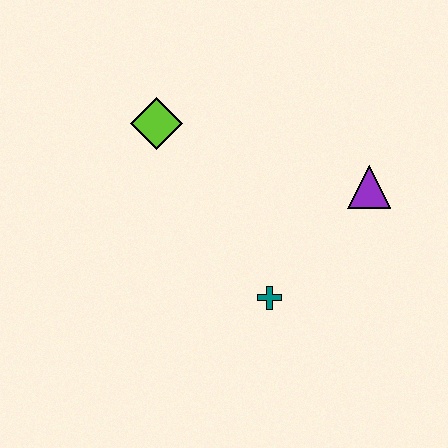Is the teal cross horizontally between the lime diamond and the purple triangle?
Yes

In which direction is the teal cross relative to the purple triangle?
The teal cross is below the purple triangle.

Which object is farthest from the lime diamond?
The purple triangle is farthest from the lime diamond.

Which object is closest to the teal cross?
The purple triangle is closest to the teal cross.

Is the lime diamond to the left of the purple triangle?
Yes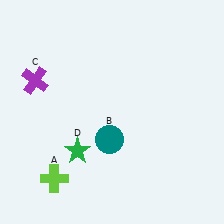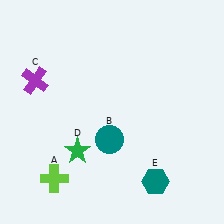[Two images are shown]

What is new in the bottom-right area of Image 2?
A teal hexagon (E) was added in the bottom-right area of Image 2.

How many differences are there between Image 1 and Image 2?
There is 1 difference between the two images.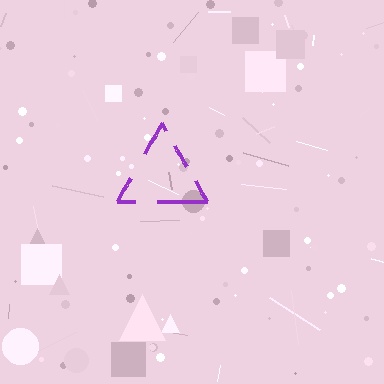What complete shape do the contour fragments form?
The contour fragments form a triangle.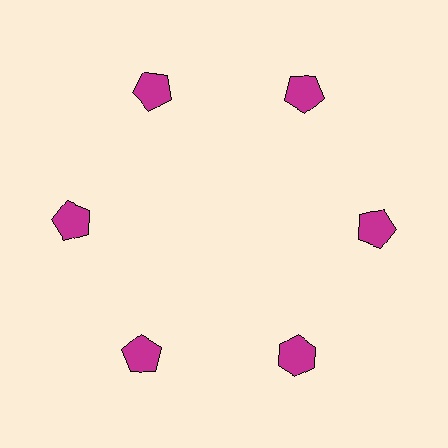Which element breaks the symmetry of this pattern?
The magenta hexagon at roughly the 5 o'clock position breaks the symmetry. All other shapes are magenta pentagons.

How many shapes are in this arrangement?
There are 6 shapes arranged in a ring pattern.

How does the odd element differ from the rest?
It has a different shape: hexagon instead of pentagon.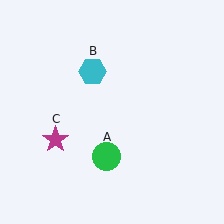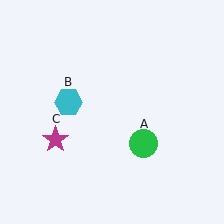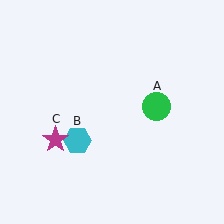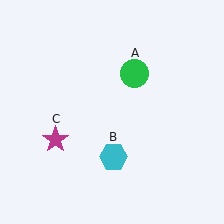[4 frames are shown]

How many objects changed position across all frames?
2 objects changed position: green circle (object A), cyan hexagon (object B).